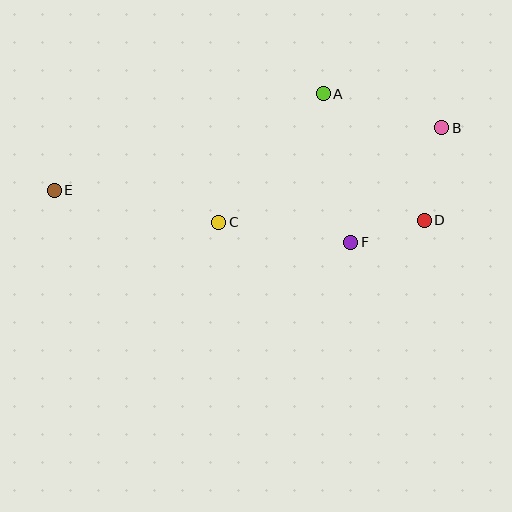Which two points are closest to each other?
Points D and F are closest to each other.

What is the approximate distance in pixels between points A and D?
The distance between A and D is approximately 162 pixels.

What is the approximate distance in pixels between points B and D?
The distance between B and D is approximately 94 pixels.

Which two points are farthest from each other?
Points B and E are farthest from each other.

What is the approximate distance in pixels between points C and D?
The distance between C and D is approximately 206 pixels.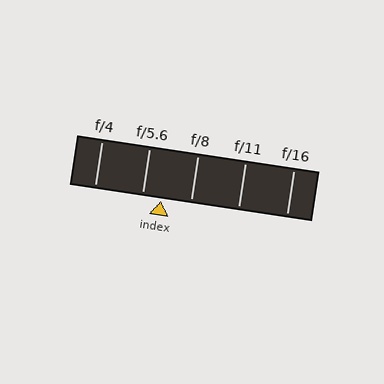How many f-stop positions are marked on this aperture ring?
There are 5 f-stop positions marked.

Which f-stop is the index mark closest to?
The index mark is closest to f/5.6.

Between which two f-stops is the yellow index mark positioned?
The index mark is between f/5.6 and f/8.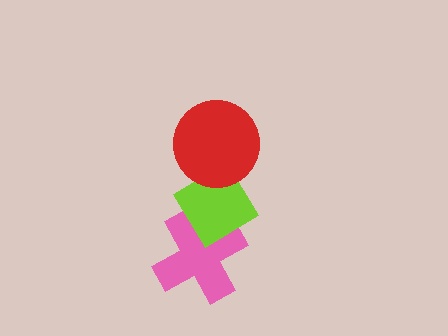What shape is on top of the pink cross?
The lime diamond is on top of the pink cross.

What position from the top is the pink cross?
The pink cross is 3rd from the top.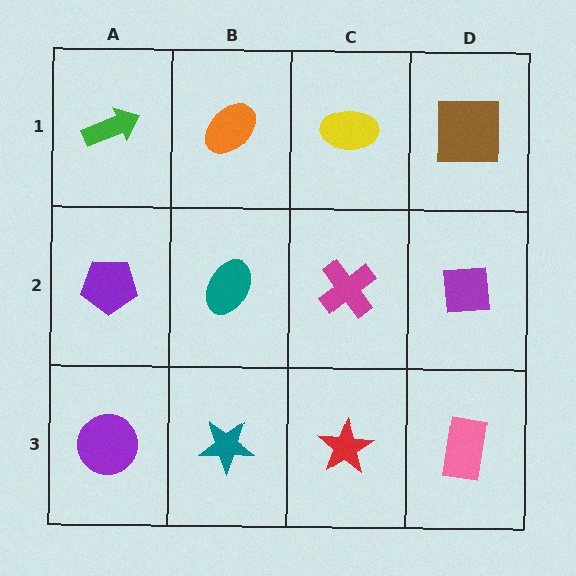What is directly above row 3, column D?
A purple square.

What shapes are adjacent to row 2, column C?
A yellow ellipse (row 1, column C), a red star (row 3, column C), a teal ellipse (row 2, column B), a purple square (row 2, column D).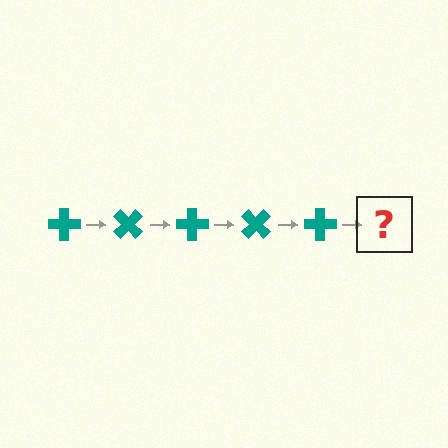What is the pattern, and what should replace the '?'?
The pattern is that the cross rotates 45 degrees each step. The '?' should be a teal cross rotated 225 degrees.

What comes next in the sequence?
The next element should be a teal cross rotated 225 degrees.